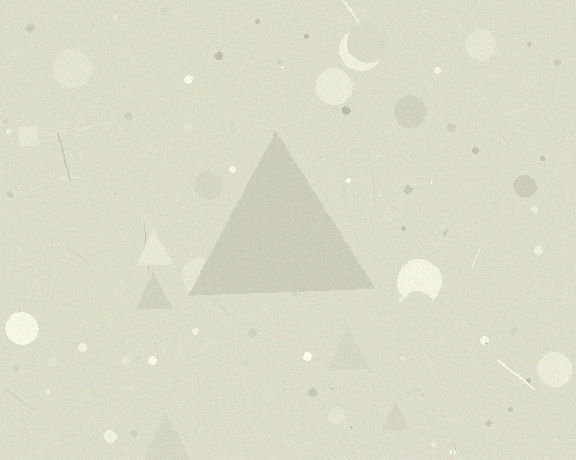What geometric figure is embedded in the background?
A triangle is embedded in the background.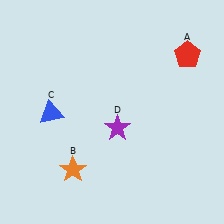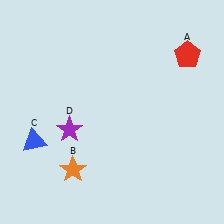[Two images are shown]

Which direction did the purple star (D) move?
The purple star (D) moved left.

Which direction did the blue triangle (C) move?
The blue triangle (C) moved down.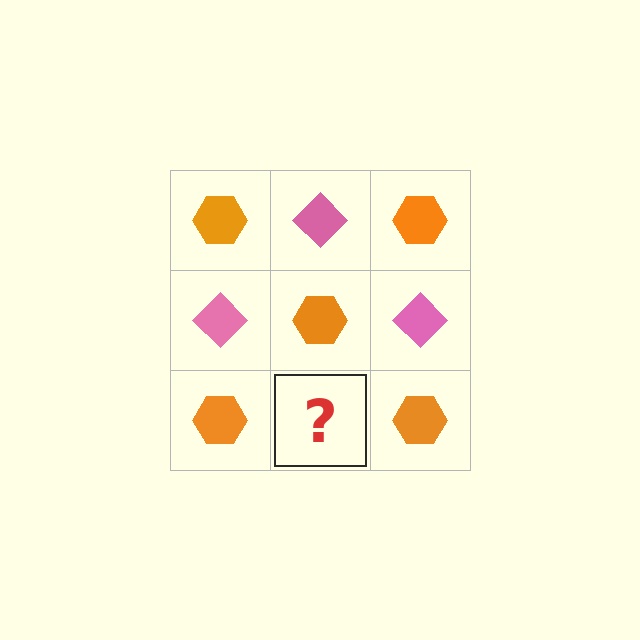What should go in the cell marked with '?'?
The missing cell should contain a pink diamond.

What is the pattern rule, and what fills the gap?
The rule is that it alternates orange hexagon and pink diamond in a checkerboard pattern. The gap should be filled with a pink diamond.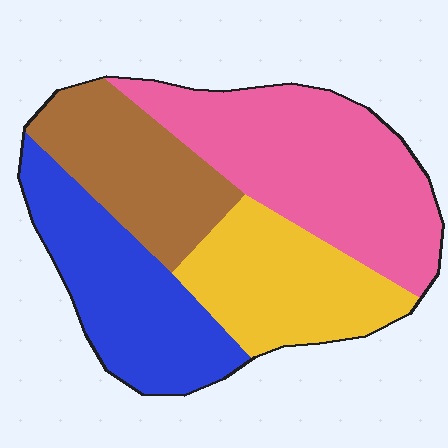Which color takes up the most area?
Pink, at roughly 35%.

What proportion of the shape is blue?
Blue takes up about one quarter (1/4) of the shape.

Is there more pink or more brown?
Pink.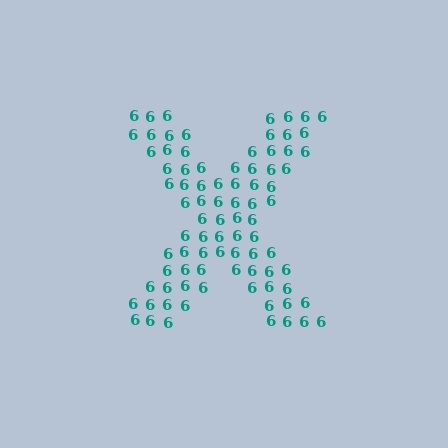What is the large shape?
The large shape is the letter X.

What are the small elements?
The small elements are digit 6's.